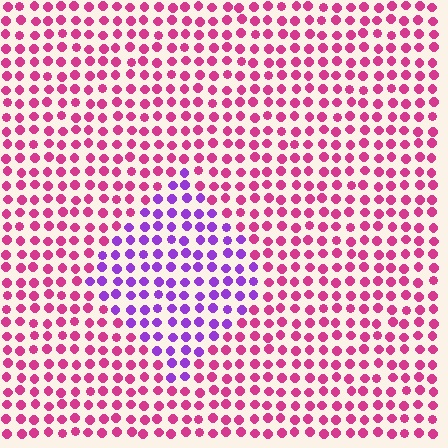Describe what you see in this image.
The image is filled with small magenta elements in a uniform arrangement. A diamond-shaped region is visible where the elements are tinted to a slightly different hue, forming a subtle color boundary.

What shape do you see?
I see a diamond.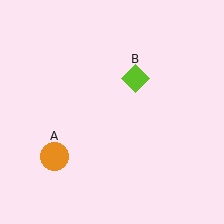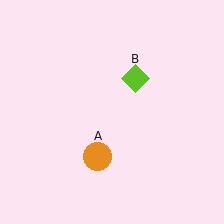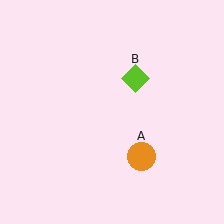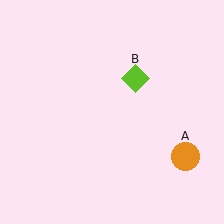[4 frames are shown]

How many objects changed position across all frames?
1 object changed position: orange circle (object A).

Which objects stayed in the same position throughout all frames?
Lime diamond (object B) remained stationary.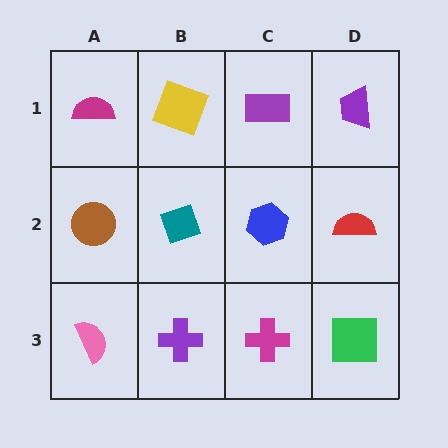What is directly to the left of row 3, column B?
A pink semicircle.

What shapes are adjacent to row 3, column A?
A brown circle (row 2, column A), a purple cross (row 3, column B).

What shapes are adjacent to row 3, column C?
A blue hexagon (row 2, column C), a purple cross (row 3, column B), a green square (row 3, column D).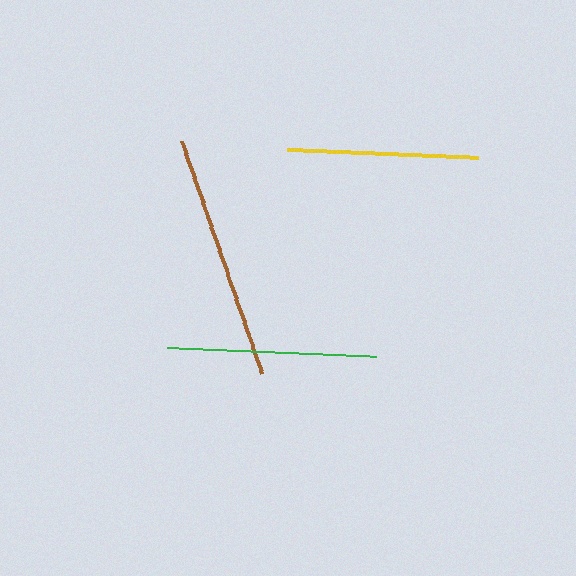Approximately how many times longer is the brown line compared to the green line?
The brown line is approximately 1.2 times the length of the green line.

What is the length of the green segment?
The green segment is approximately 209 pixels long.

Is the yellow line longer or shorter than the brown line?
The brown line is longer than the yellow line.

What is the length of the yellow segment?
The yellow segment is approximately 191 pixels long.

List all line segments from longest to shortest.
From longest to shortest: brown, green, yellow.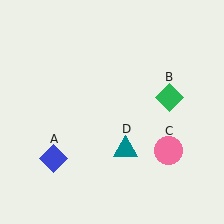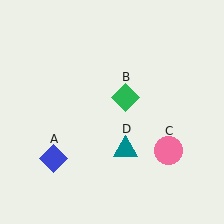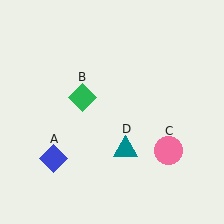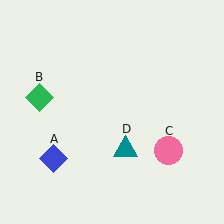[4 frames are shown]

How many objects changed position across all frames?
1 object changed position: green diamond (object B).